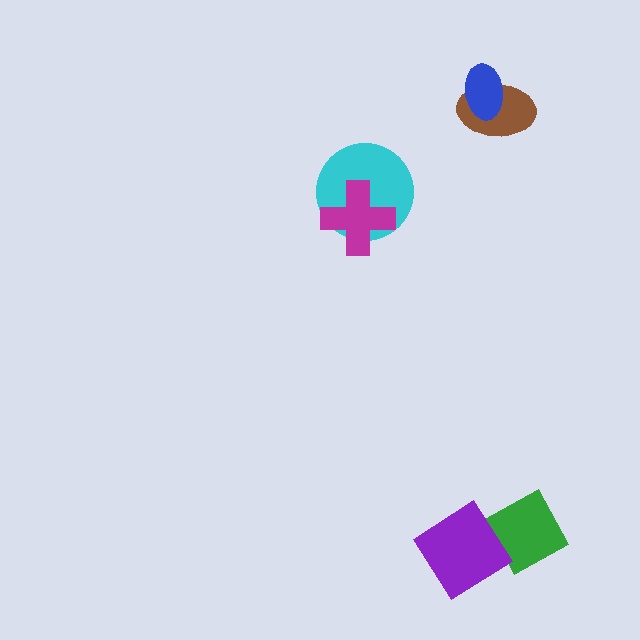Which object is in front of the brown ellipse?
The blue ellipse is in front of the brown ellipse.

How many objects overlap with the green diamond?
1 object overlaps with the green diamond.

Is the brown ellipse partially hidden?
Yes, it is partially covered by another shape.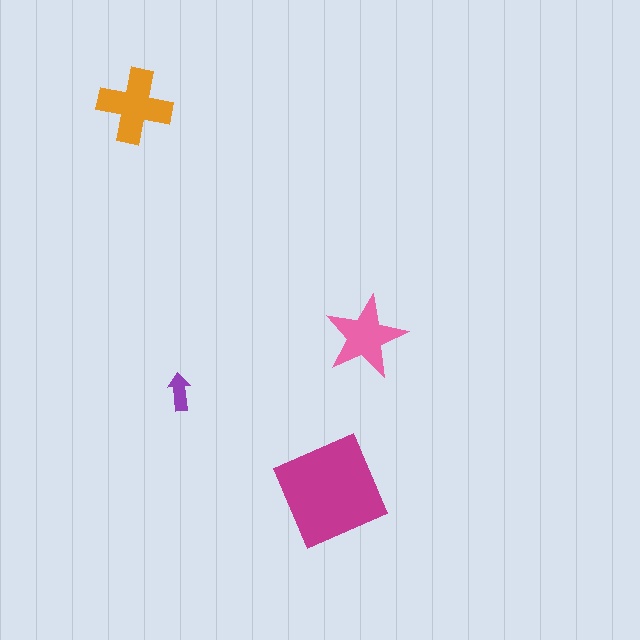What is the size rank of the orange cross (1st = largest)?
2nd.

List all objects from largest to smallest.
The magenta diamond, the orange cross, the pink star, the purple arrow.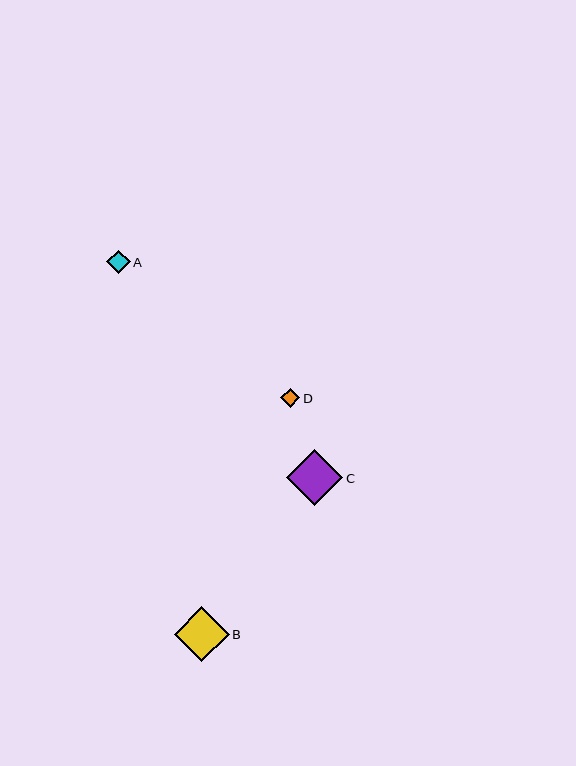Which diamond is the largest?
Diamond C is the largest with a size of approximately 56 pixels.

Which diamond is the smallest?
Diamond D is the smallest with a size of approximately 19 pixels.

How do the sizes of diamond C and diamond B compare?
Diamond C and diamond B are approximately the same size.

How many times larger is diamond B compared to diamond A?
Diamond B is approximately 2.3 times the size of diamond A.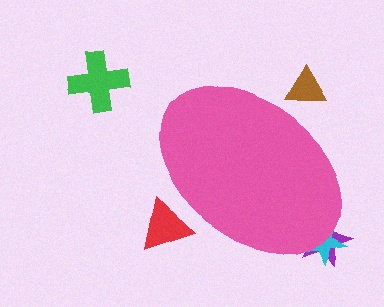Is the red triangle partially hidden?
Yes, the red triangle is partially hidden behind the pink ellipse.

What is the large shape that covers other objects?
A pink ellipse.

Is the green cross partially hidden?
No, the green cross is fully visible.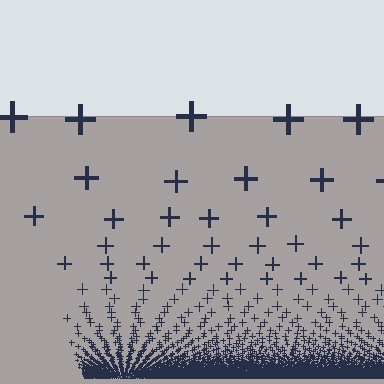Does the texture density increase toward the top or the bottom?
Density increases toward the bottom.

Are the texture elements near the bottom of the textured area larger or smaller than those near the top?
Smaller. The gradient is inverted — elements near the bottom are smaller and denser.